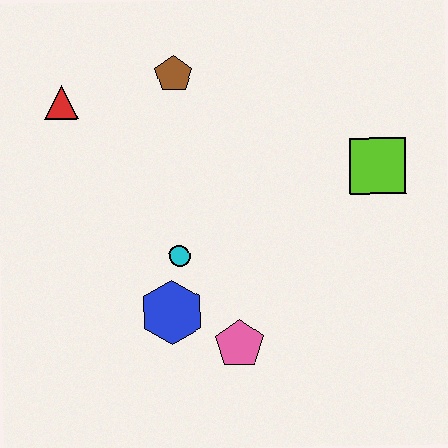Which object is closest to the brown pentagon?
The red triangle is closest to the brown pentagon.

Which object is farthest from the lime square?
The red triangle is farthest from the lime square.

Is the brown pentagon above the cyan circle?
Yes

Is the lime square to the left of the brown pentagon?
No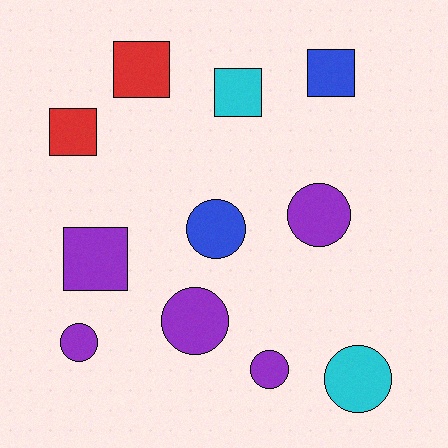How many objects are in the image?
There are 11 objects.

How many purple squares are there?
There is 1 purple square.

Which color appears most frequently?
Purple, with 5 objects.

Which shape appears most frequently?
Circle, with 6 objects.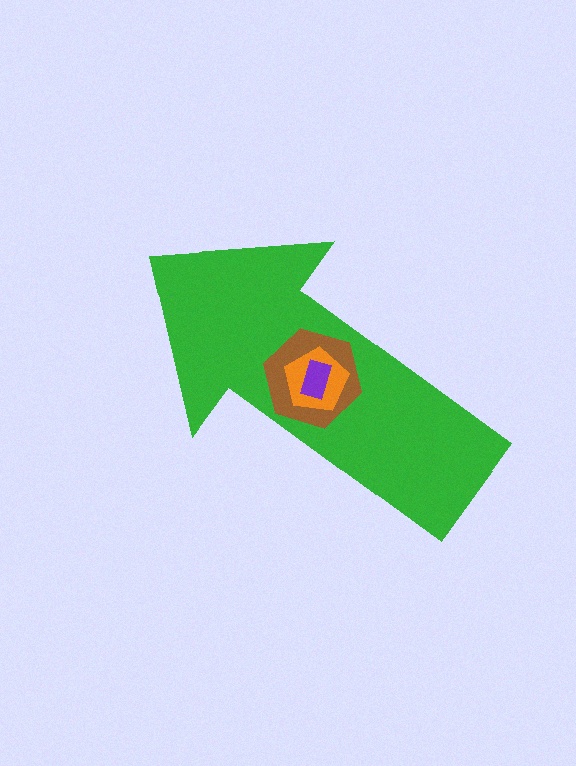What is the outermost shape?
The green arrow.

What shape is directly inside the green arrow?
The brown hexagon.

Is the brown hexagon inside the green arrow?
Yes.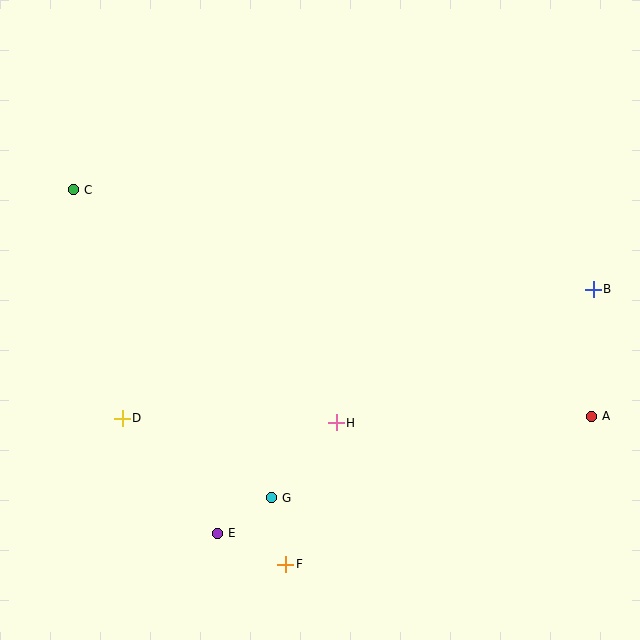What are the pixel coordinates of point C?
Point C is at (74, 190).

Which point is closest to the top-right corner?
Point B is closest to the top-right corner.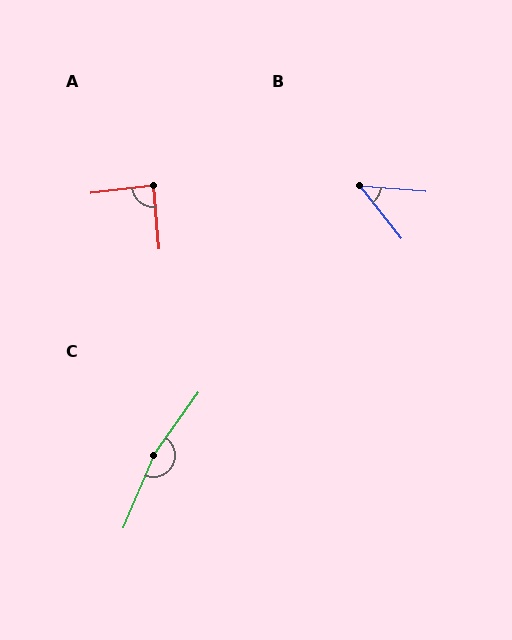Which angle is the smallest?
B, at approximately 47 degrees.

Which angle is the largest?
C, at approximately 167 degrees.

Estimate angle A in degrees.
Approximately 88 degrees.